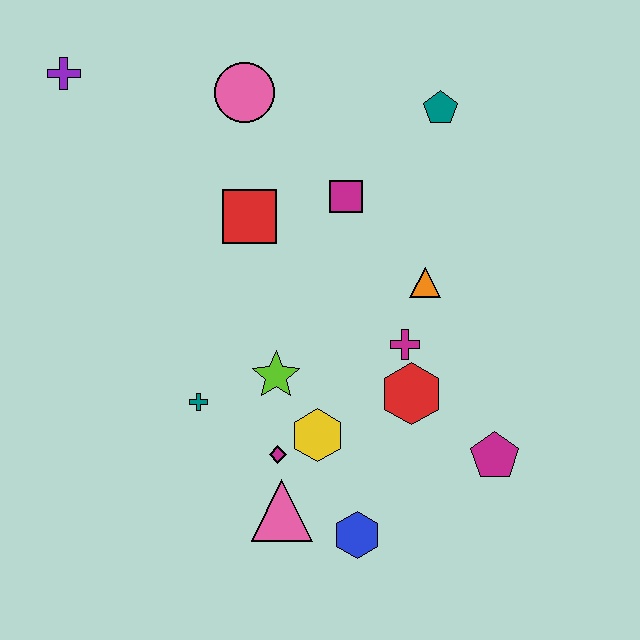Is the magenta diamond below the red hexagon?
Yes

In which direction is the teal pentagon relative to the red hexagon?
The teal pentagon is above the red hexagon.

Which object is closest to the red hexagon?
The magenta cross is closest to the red hexagon.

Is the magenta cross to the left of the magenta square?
No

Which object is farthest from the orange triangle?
The purple cross is farthest from the orange triangle.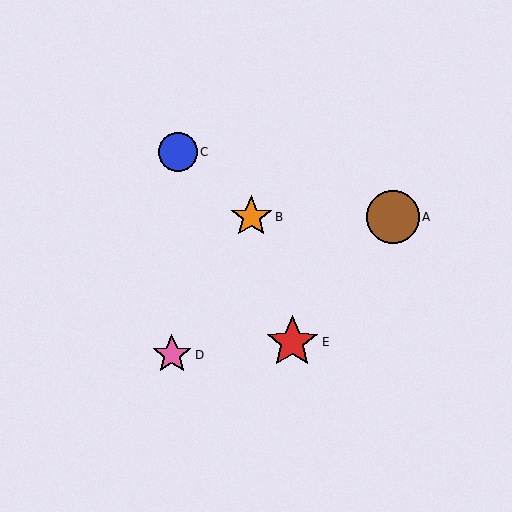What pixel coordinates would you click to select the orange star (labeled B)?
Click at (251, 217) to select the orange star B.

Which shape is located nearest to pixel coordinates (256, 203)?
The orange star (labeled B) at (251, 217) is nearest to that location.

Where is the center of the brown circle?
The center of the brown circle is at (393, 217).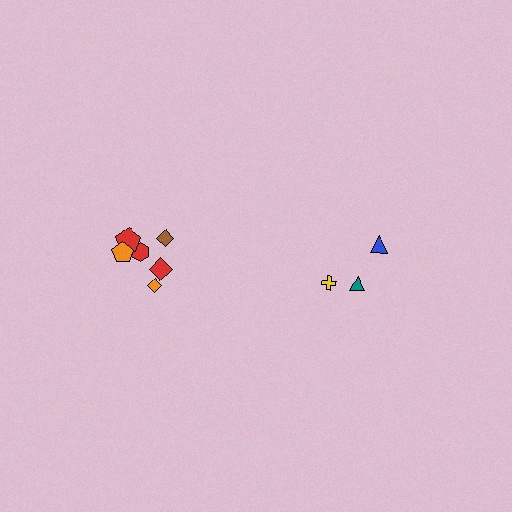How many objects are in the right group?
There are 3 objects.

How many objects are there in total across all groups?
There are 9 objects.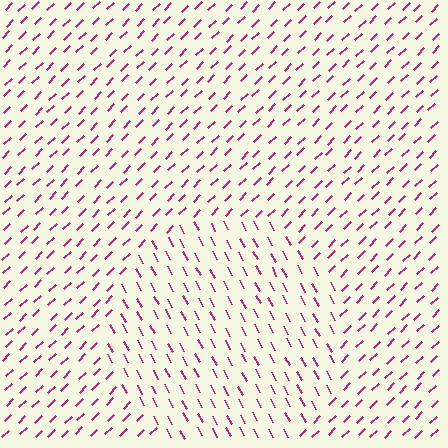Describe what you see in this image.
The image is filled with small magenta line segments. A circle region in the image has lines oriented differently from the surrounding lines, creating a visible texture boundary.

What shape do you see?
I see a circle.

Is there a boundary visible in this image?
Yes, there is a texture boundary formed by a change in line orientation.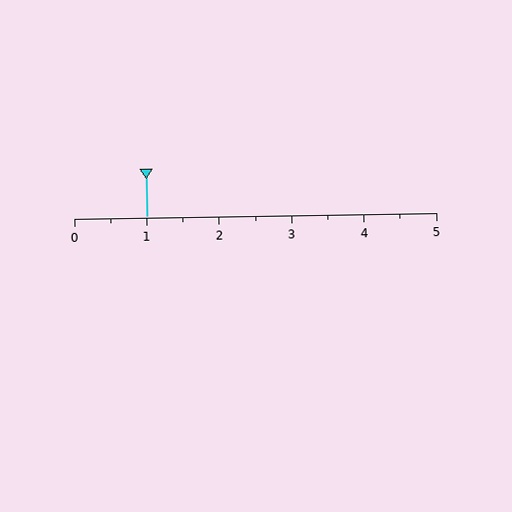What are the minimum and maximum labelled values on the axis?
The axis runs from 0 to 5.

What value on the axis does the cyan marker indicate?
The marker indicates approximately 1.